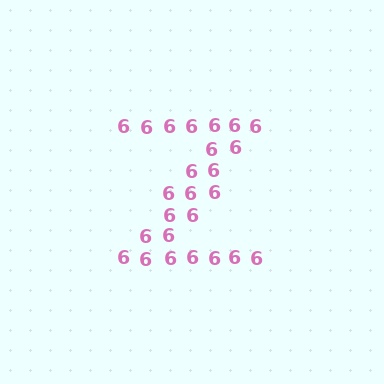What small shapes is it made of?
It is made of small digit 6's.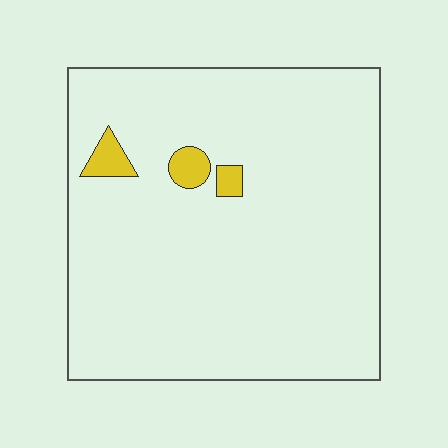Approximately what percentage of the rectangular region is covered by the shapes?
Approximately 5%.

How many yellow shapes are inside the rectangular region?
3.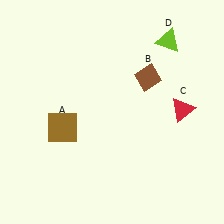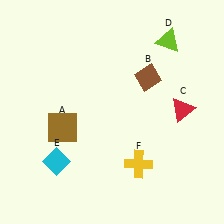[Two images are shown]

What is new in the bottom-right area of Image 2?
A yellow cross (F) was added in the bottom-right area of Image 2.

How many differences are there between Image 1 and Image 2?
There are 2 differences between the two images.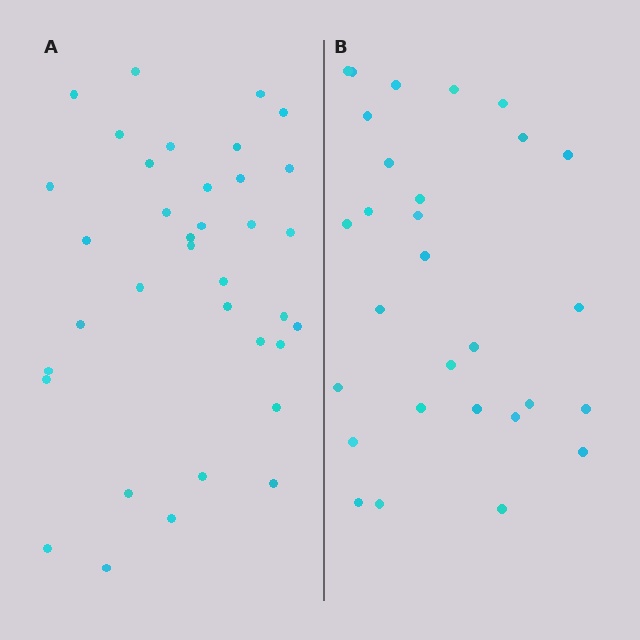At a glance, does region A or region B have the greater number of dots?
Region A (the left region) has more dots.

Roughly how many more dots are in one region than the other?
Region A has roughly 8 or so more dots than region B.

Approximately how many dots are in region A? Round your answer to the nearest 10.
About 40 dots. (The exact count is 36, which rounds to 40.)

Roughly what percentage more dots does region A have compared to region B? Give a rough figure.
About 25% more.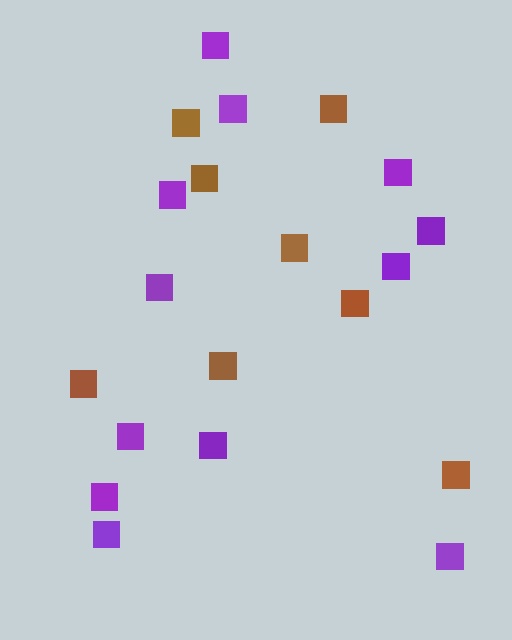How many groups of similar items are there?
There are 2 groups: one group of brown squares (8) and one group of purple squares (12).